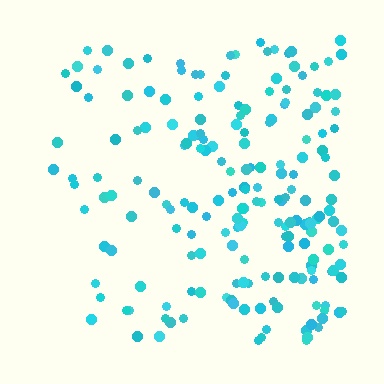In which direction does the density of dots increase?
From left to right, with the right side densest.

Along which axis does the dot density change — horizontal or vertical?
Horizontal.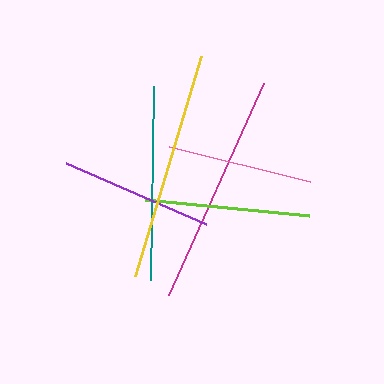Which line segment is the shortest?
The pink line is the shortest at approximately 145 pixels.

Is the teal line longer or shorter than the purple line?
The teal line is longer than the purple line.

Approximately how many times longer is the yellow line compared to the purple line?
The yellow line is approximately 1.5 times the length of the purple line.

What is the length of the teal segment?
The teal segment is approximately 194 pixels long.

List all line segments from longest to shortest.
From longest to shortest: magenta, yellow, teal, lime, purple, pink.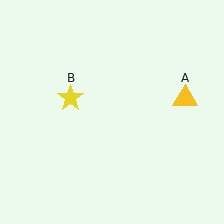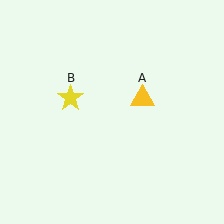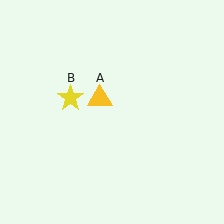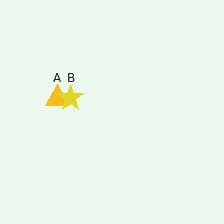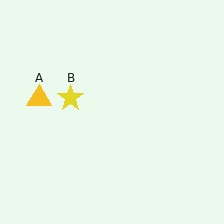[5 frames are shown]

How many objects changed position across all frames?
1 object changed position: yellow triangle (object A).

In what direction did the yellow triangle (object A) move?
The yellow triangle (object A) moved left.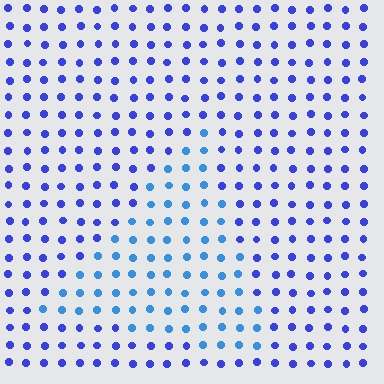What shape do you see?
I see a triangle.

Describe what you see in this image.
The image is filled with small blue elements in a uniform arrangement. A triangle-shaped region is visible where the elements are tinted to a slightly different hue, forming a subtle color boundary.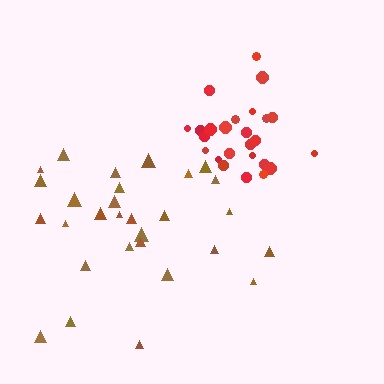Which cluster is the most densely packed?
Red.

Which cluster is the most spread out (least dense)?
Brown.